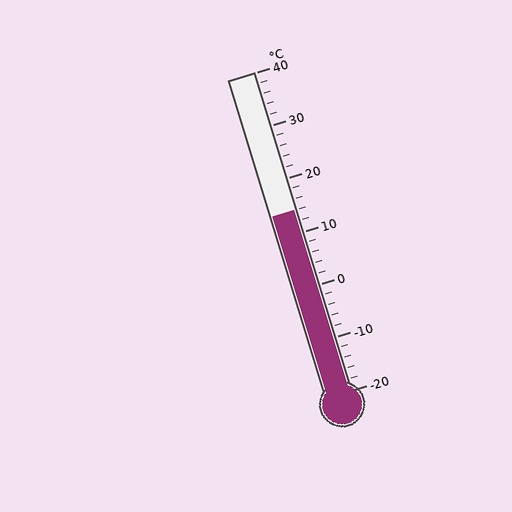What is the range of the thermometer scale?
The thermometer scale ranges from -20°C to 40°C.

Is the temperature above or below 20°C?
The temperature is below 20°C.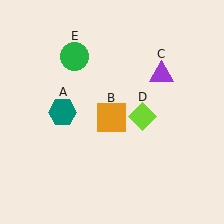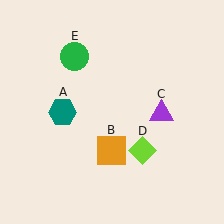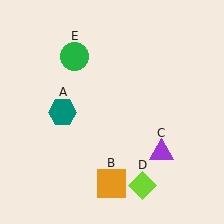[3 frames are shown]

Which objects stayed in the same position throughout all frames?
Teal hexagon (object A) and green circle (object E) remained stationary.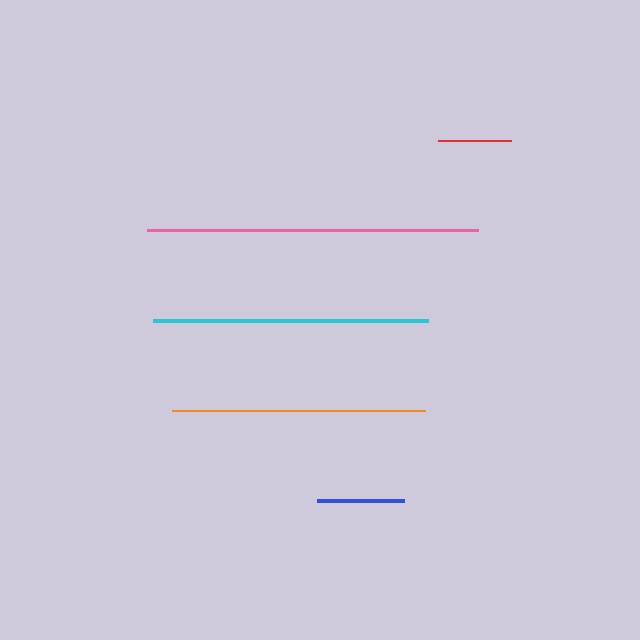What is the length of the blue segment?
The blue segment is approximately 87 pixels long.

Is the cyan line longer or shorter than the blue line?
The cyan line is longer than the blue line.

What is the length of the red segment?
The red segment is approximately 74 pixels long.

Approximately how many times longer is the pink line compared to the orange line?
The pink line is approximately 1.3 times the length of the orange line.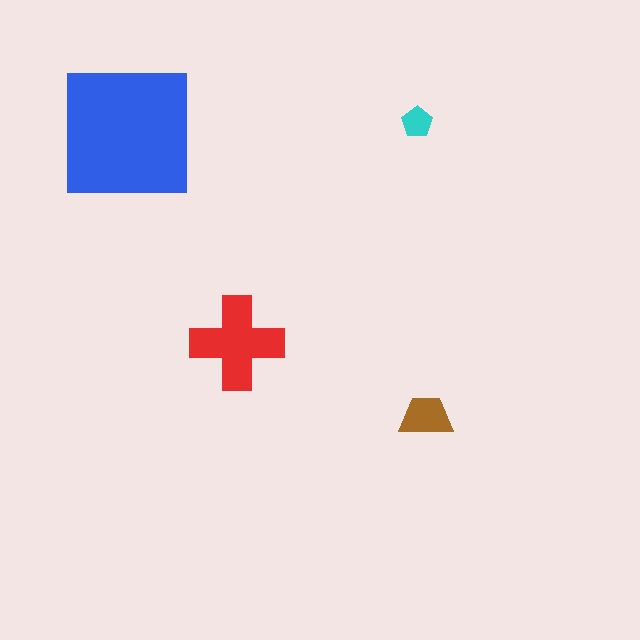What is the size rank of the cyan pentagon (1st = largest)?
4th.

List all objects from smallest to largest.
The cyan pentagon, the brown trapezoid, the red cross, the blue square.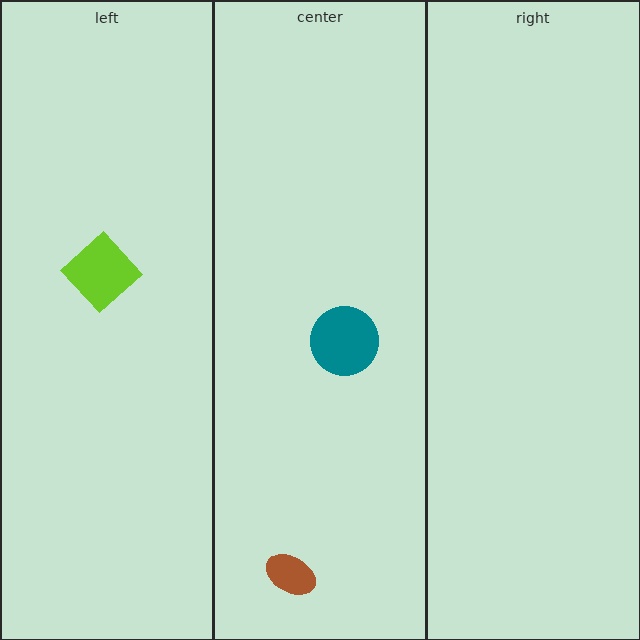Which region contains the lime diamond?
The left region.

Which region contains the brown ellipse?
The center region.